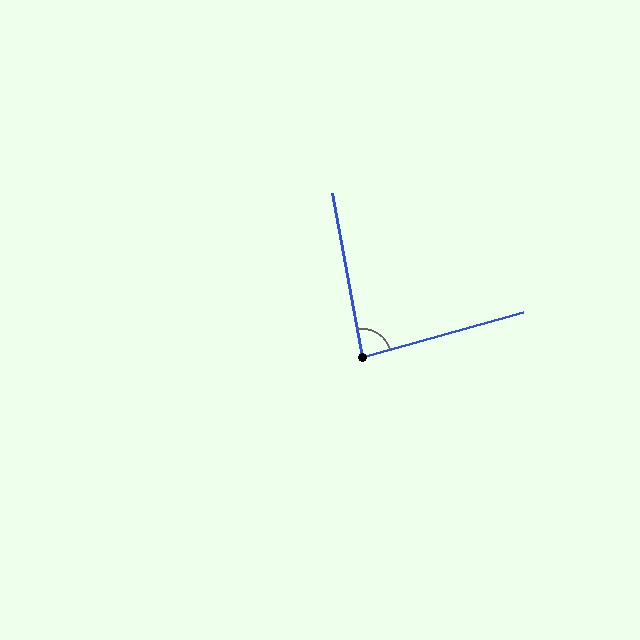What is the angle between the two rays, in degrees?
Approximately 85 degrees.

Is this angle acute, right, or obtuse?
It is acute.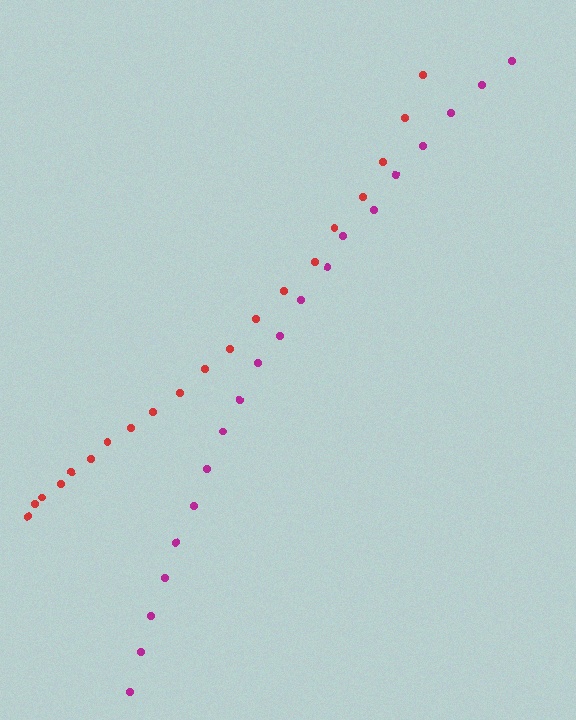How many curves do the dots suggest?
There are 2 distinct paths.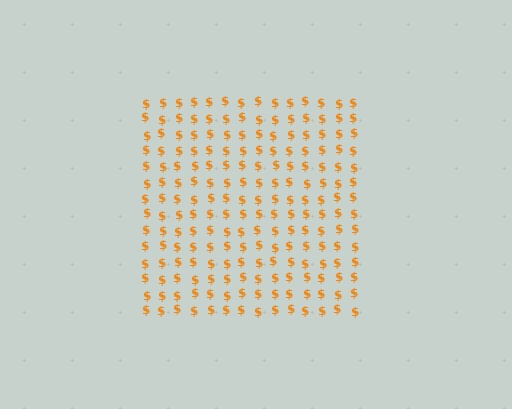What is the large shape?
The large shape is a square.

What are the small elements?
The small elements are dollar signs.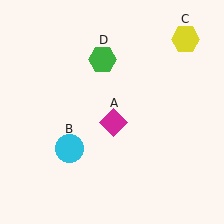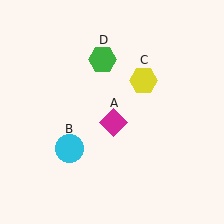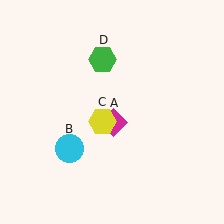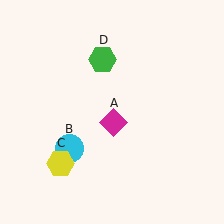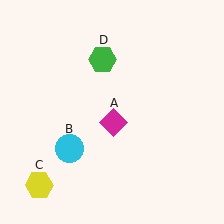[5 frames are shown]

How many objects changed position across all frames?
1 object changed position: yellow hexagon (object C).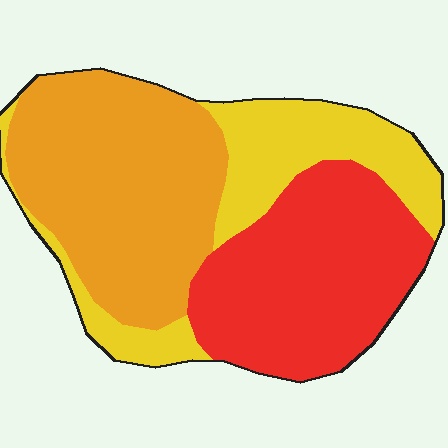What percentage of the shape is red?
Red covers around 35% of the shape.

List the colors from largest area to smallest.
From largest to smallest: orange, red, yellow.